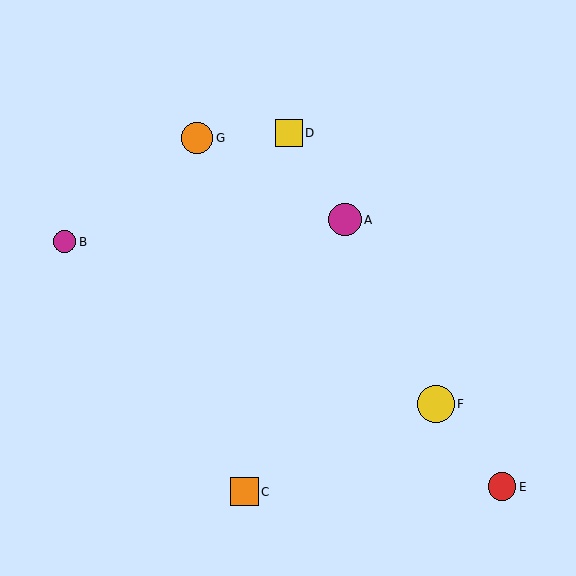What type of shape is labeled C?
Shape C is an orange square.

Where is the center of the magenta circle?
The center of the magenta circle is at (345, 220).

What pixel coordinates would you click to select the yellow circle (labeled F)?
Click at (436, 404) to select the yellow circle F.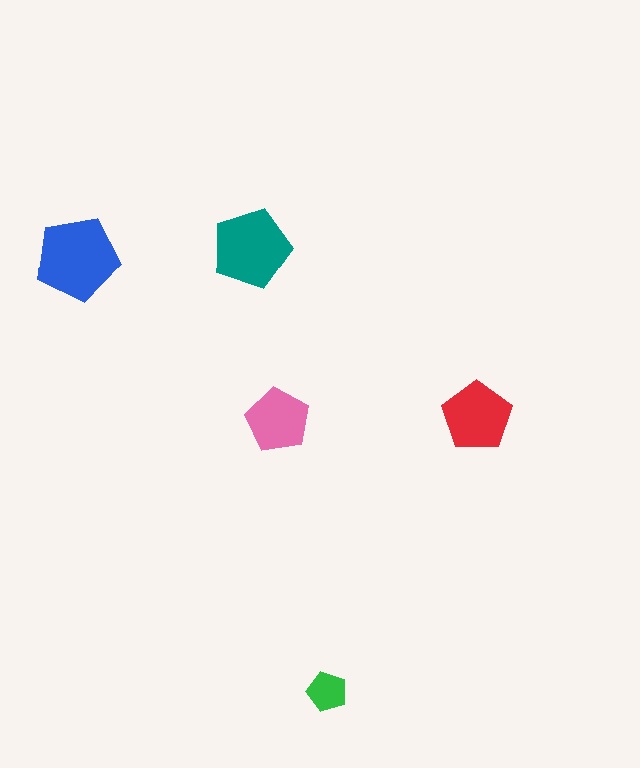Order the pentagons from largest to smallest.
the blue one, the teal one, the red one, the pink one, the green one.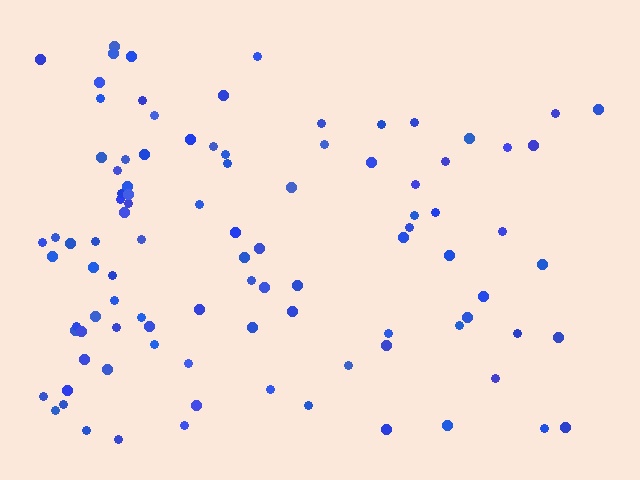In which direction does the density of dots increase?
From right to left, with the left side densest.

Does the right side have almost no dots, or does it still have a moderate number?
Still a moderate number, just noticeably fewer than the left.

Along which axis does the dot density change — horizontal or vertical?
Horizontal.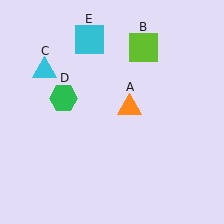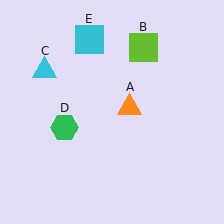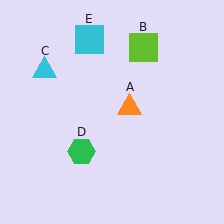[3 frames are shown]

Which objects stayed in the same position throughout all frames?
Orange triangle (object A) and lime square (object B) and cyan triangle (object C) and cyan square (object E) remained stationary.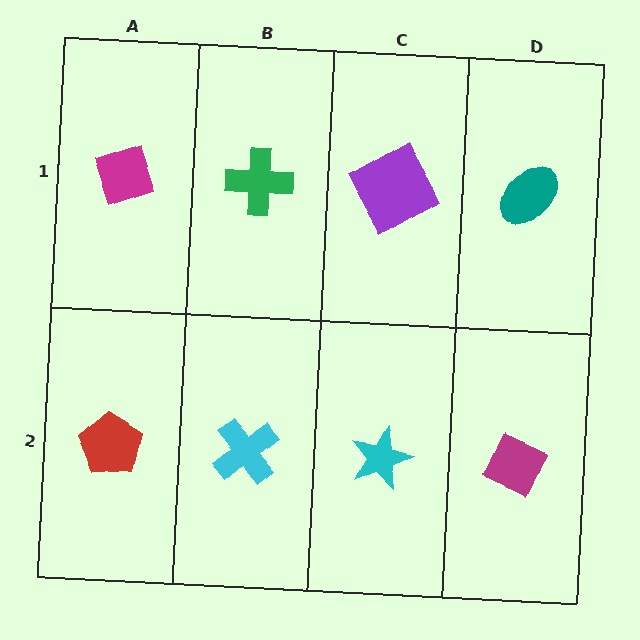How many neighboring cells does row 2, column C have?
3.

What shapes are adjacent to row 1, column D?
A magenta diamond (row 2, column D), a purple square (row 1, column C).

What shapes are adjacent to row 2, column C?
A purple square (row 1, column C), a cyan cross (row 2, column B), a magenta diamond (row 2, column D).